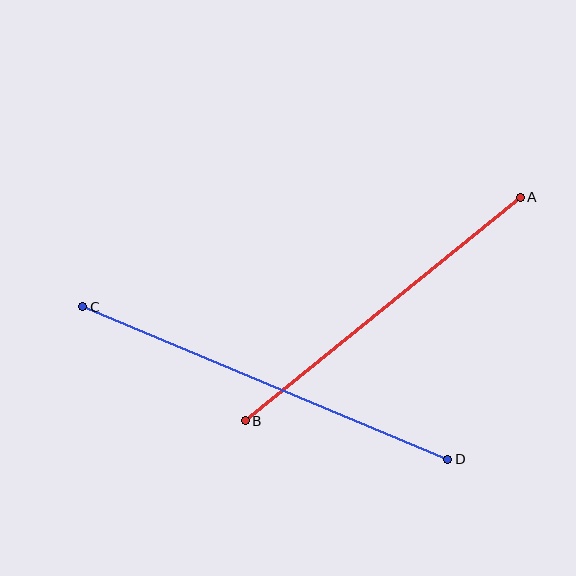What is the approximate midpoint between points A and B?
The midpoint is at approximately (383, 309) pixels.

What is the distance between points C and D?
The distance is approximately 395 pixels.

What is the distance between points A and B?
The distance is approximately 354 pixels.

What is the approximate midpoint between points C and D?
The midpoint is at approximately (265, 383) pixels.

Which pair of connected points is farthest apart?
Points C and D are farthest apart.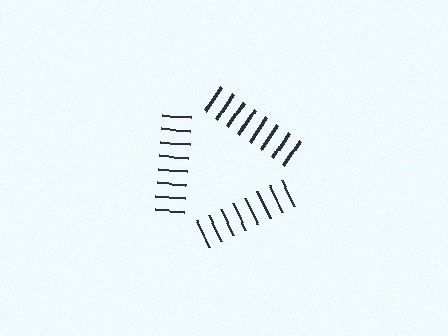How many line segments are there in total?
24 — 8 along each of the 3 edges.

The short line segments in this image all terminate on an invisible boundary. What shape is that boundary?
An illusory triangle — the line segments terminate on its edges but no continuous stroke is drawn.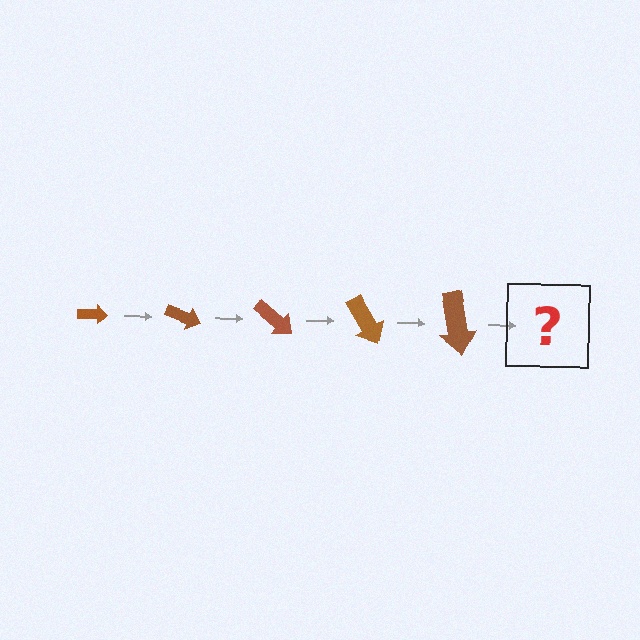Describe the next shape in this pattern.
It should be an arrow, larger than the previous one and rotated 100 degrees from the start.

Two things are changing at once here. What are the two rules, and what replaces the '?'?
The two rules are that the arrow grows larger each step and it rotates 20 degrees each step. The '?' should be an arrow, larger than the previous one and rotated 100 degrees from the start.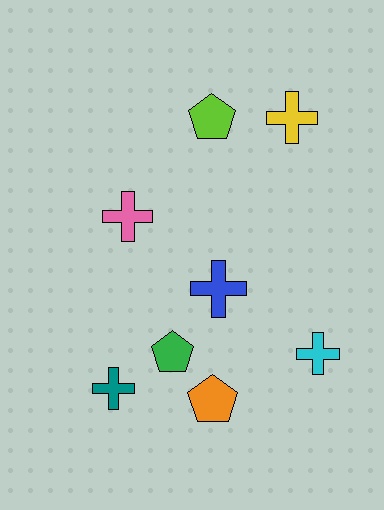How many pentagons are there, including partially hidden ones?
There are 3 pentagons.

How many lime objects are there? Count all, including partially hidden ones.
There is 1 lime object.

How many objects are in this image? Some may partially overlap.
There are 8 objects.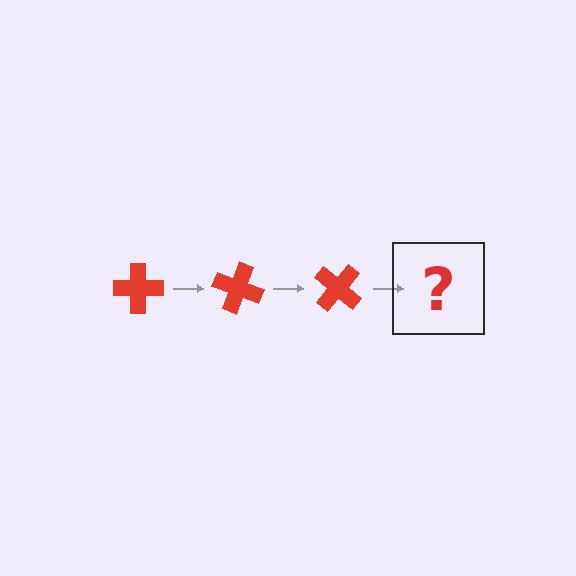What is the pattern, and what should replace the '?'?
The pattern is that the cross rotates 20 degrees each step. The '?' should be a red cross rotated 60 degrees.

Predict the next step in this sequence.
The next step is a red cross rotated 60 degrees.